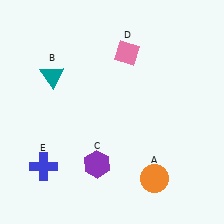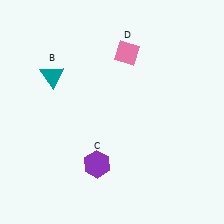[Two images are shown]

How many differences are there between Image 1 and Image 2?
There are 2 differences between the two images.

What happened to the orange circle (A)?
The orange circle (A) was removed in Image 2. It was in the bottom-right area of Image 1.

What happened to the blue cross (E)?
The blue cross (E) was removed in Image 2. It was in the bottom-left area of Image 1.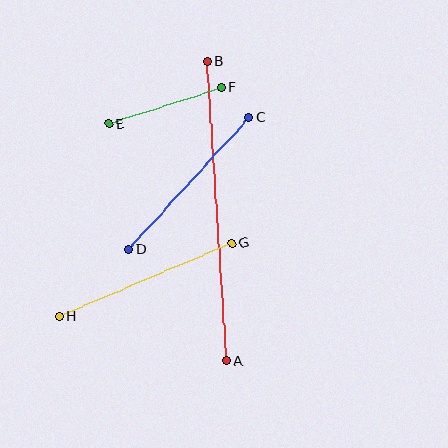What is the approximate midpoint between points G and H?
The midpoint is at approximately (146, 280) pixels.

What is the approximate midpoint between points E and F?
The midpoint is at approximately (165, 105) pixels.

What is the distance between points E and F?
The distance is approximately 118 pixels.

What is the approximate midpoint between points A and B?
The midpoint is at approximately (217, 211) pixels.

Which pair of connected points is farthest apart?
Points A and B are farthest apart.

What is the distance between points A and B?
The distance is approximately 300 pixels.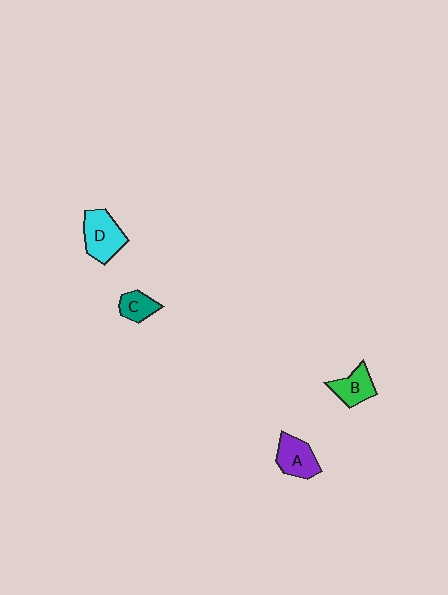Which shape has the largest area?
Shape D (cyan).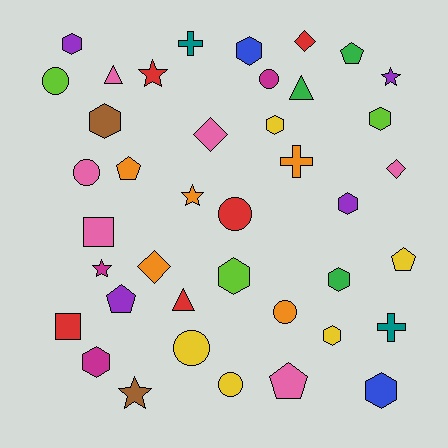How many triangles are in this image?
There are 3 triangles.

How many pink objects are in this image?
There are 6 pink objects.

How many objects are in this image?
There are 40 objects.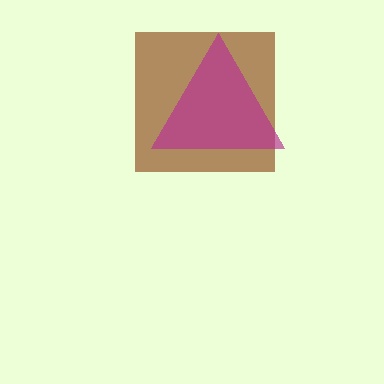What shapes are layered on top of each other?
The layered shapes are: a brown square, a magenta triangle.